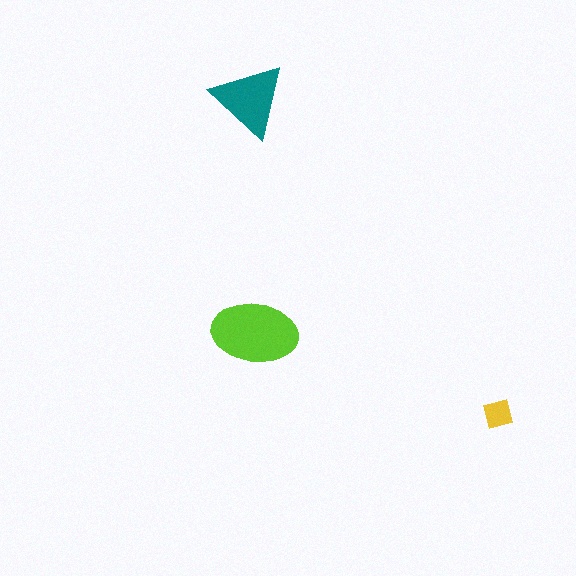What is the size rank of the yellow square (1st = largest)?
3rd.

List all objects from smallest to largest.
The yellow square, the teal triangle, the lime ellipse.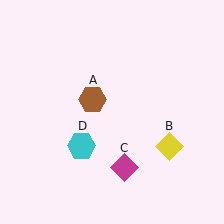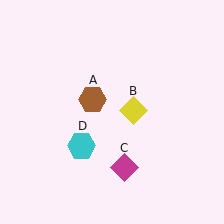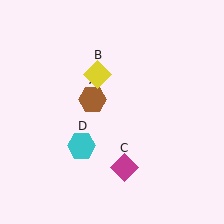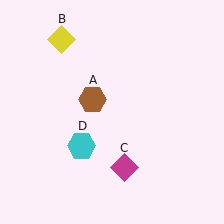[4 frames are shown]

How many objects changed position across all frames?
1 object changed position: yellow diamond (object B).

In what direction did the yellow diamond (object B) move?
The yellow diamond (object B) moved up and to the left.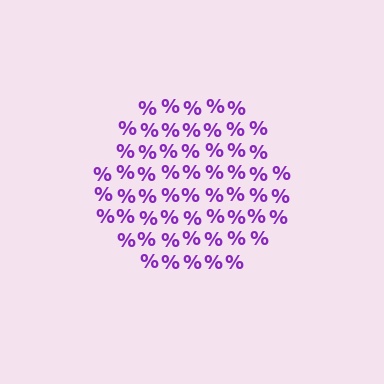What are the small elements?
The small elements are percent signs.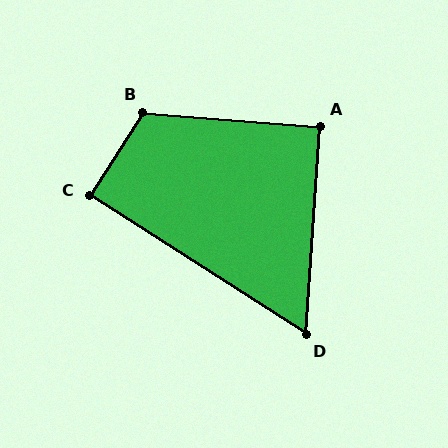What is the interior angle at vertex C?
Approximately 90 degrees (approximately right).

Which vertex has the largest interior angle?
B, at approximately 119 degrees.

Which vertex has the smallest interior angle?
D, at approximately 61 degrees.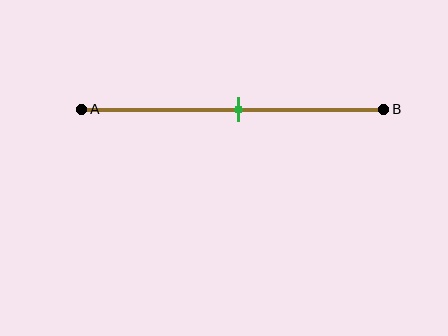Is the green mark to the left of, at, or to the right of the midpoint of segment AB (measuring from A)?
The green mark is approximately at the midpoint of segment AB.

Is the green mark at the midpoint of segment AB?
Yes, the mark is approximately at the midpoint.